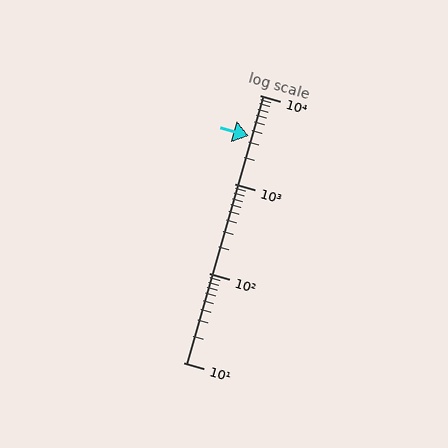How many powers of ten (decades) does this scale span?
The scale spans 3 decades, from 10 to 10000.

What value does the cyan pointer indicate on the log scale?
The pointer indicates approximately 3500.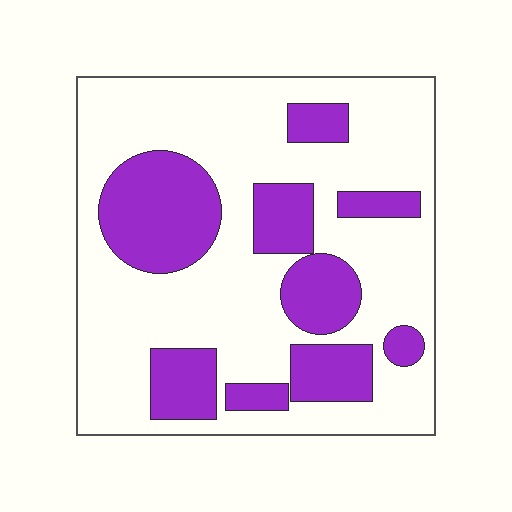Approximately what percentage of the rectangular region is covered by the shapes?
Approximately 30%.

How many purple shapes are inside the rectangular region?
9.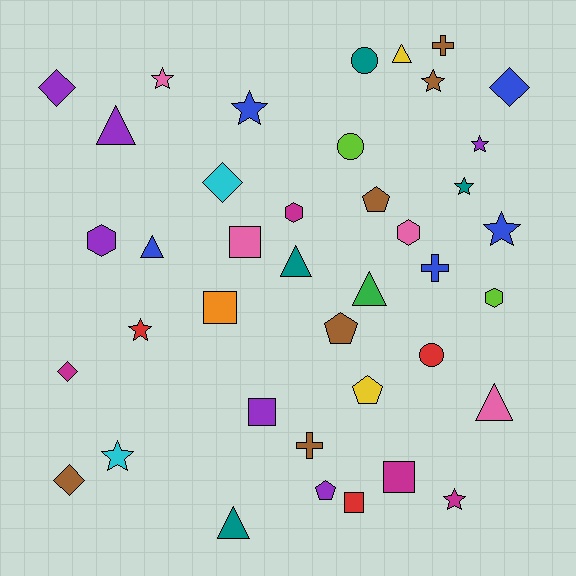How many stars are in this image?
There are 9 stars.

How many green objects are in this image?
There is 1 green object.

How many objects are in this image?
There are 40 objects.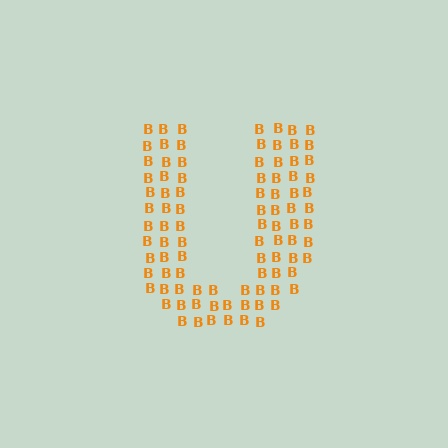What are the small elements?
The small elements are letter B's.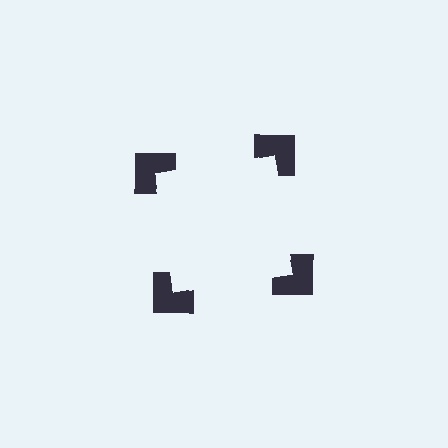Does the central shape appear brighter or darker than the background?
It typically appears slightly brighter than the background, even though no actual brightness change is drawn.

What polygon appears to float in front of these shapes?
An illusory square — its edges are inferred from the aligned wedge cuts in the notched squares, not physically drawn.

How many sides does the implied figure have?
4 sides.